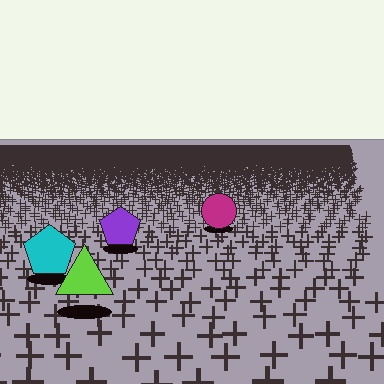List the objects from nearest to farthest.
From nearest to farthest: the lime triangle, the cyan pentagon, the purple pentagon, the magenta circle.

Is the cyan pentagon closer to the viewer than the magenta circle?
Yes. The cyan pentagon is closer — you can tell from the texture gradient: the ground texture is coarser near it.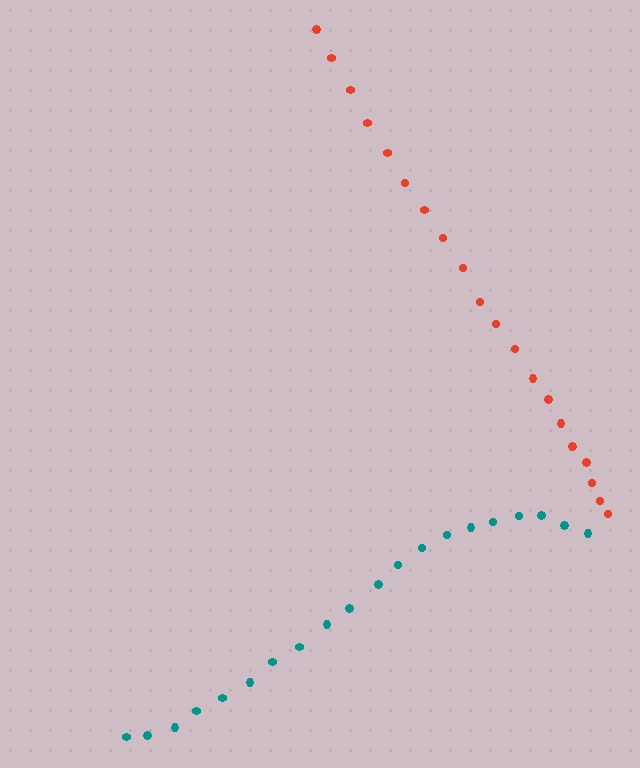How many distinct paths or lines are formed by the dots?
There are 2 distinct paths.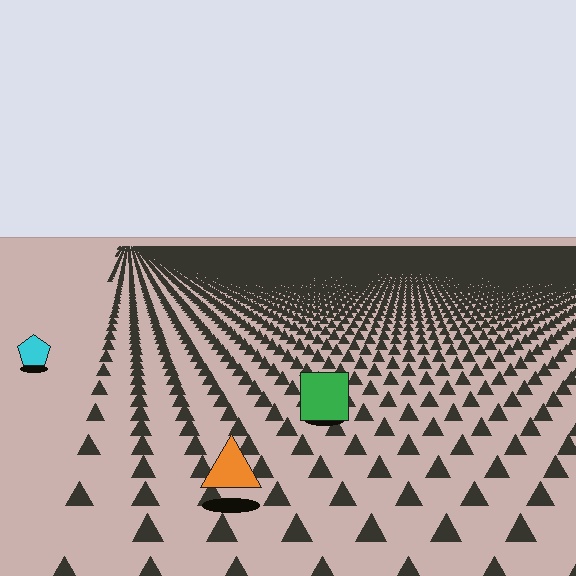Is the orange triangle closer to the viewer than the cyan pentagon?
Yes. The orange triangle is closer — you can tell from the texture gradient: the ground texture is coarser near it.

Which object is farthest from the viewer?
The cyan pentagon is farthest from the viewer. It appears smaller and the ground texture around it is denser.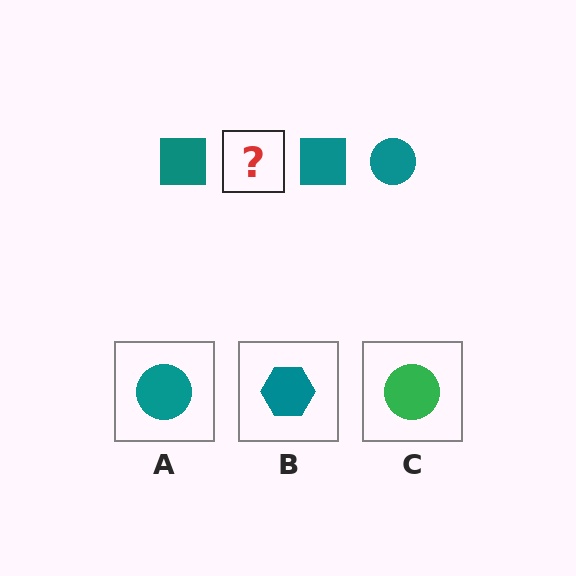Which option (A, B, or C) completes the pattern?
A.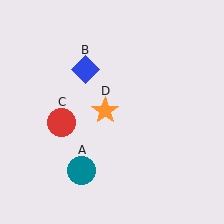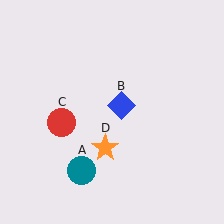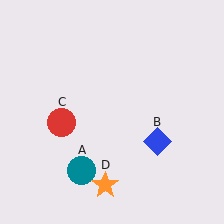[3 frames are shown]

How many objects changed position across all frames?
2 objects changed position: blue diamond (object B), orange star (object D).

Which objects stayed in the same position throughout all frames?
Teal circle (object A) and red circle (object C) remained stationary.